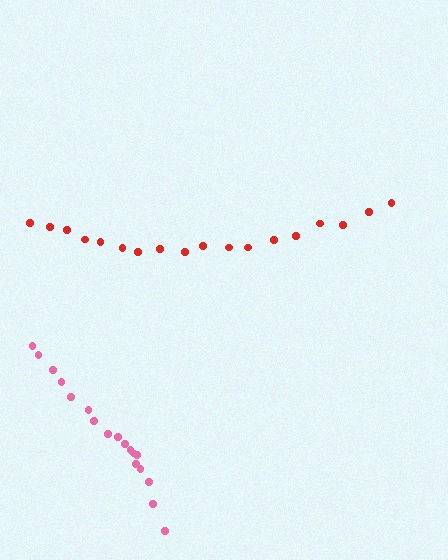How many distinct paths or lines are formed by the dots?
There are 2 distinct paths.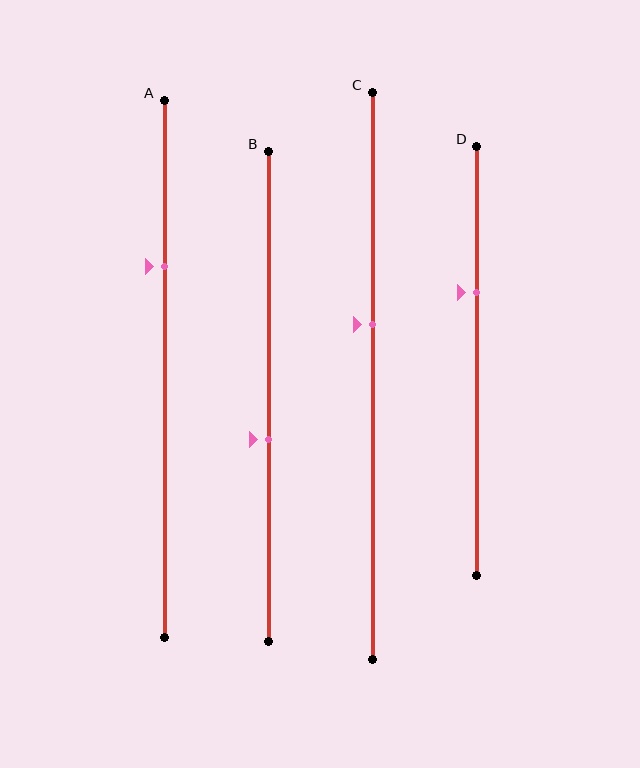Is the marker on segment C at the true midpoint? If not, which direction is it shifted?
No, the marker on segment C is shifted upward by about 9% of the segment length.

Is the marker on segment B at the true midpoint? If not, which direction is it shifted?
No, the marker on segment B is shifted downward by about 9% of the segment length.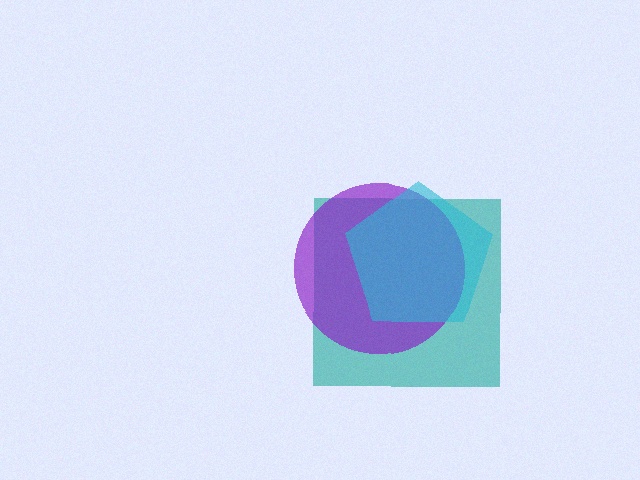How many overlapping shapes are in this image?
There are 3 overlapping shapes in the image.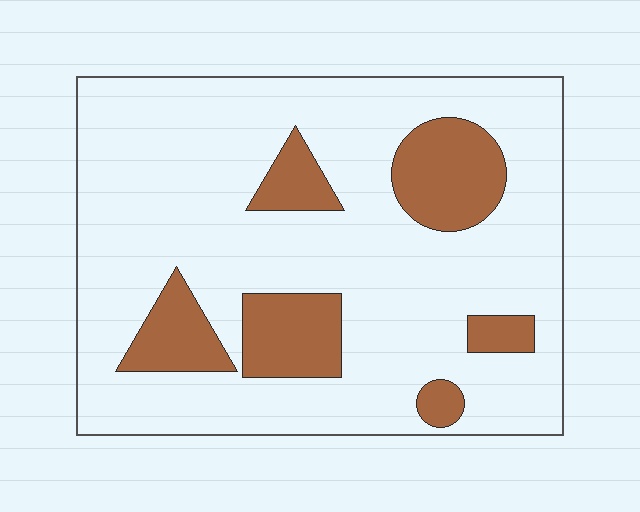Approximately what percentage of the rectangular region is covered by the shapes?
Approximately 20%.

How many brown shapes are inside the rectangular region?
6.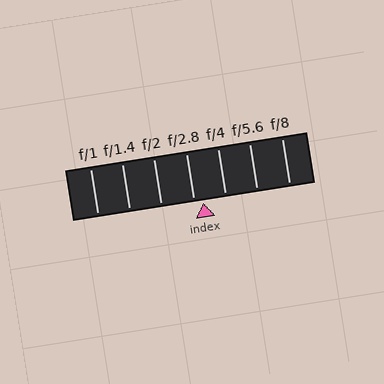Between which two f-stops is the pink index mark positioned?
The index mark is between f/2.8 and f/4.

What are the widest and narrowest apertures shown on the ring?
The widest aperture shown is f/1 and the narrowest is f/8.